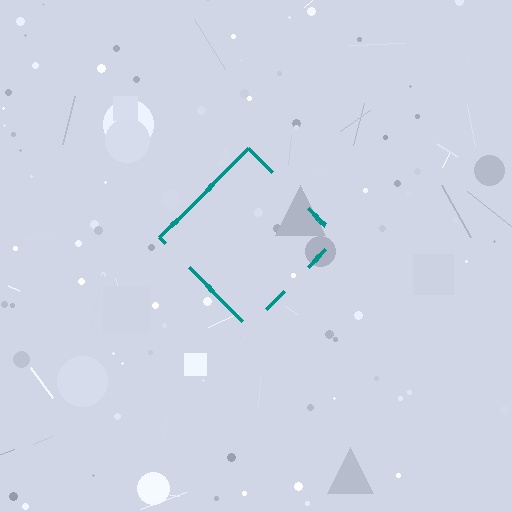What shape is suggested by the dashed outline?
The dashed outline suggests a diamond.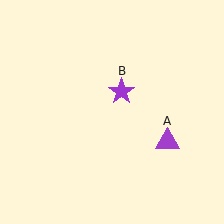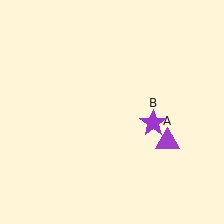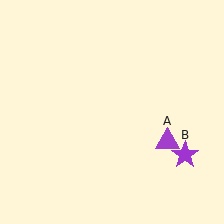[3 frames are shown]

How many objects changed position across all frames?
1 object changed position: purple star (object B).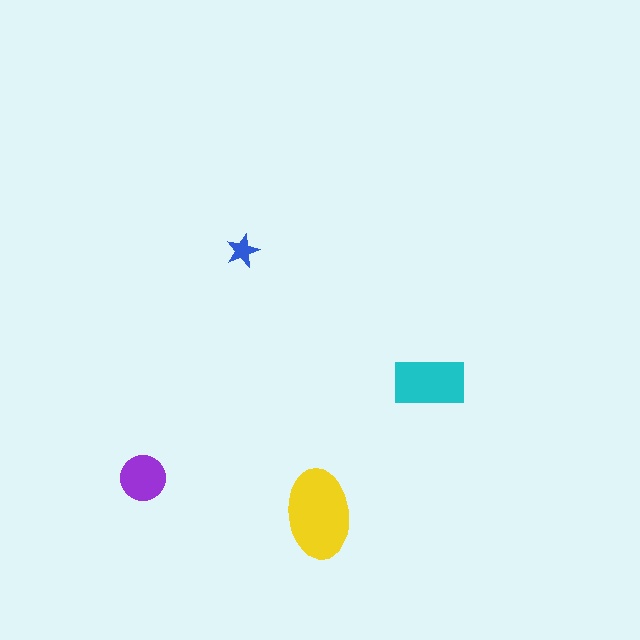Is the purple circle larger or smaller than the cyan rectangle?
Smaller.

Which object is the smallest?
The blue star.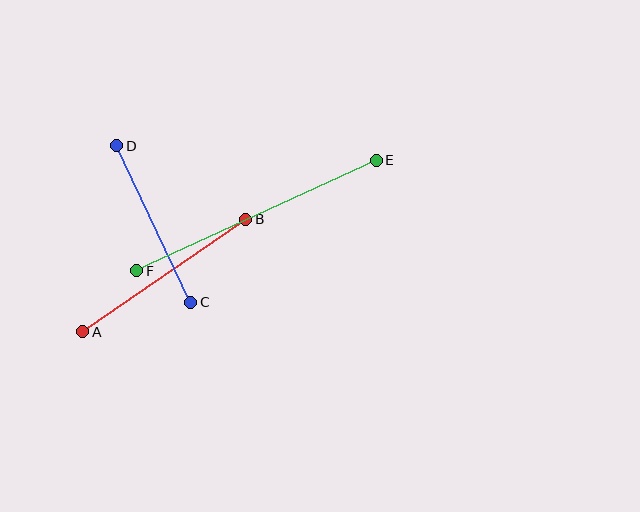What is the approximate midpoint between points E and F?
The midpoint is at approximately (256, 215) pixels.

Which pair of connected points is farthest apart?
Points E and F are farthest apart.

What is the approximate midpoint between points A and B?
The midpoint is at approximately (164, 275) pixels.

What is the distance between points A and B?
The distance is approximately 198 pixels.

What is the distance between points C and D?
The distance is approximately 173 pixels.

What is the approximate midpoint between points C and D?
The midpoint is at approximately (154, 224) pixels.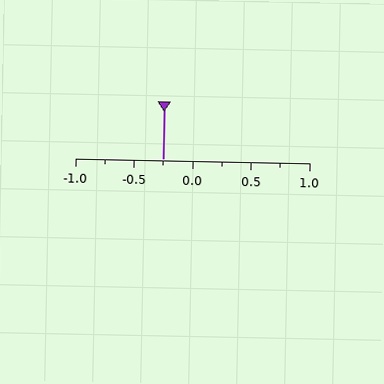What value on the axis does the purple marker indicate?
The marker indicates approximately -0.25.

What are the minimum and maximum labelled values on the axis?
The axis runs from -1.0 to 1.0.